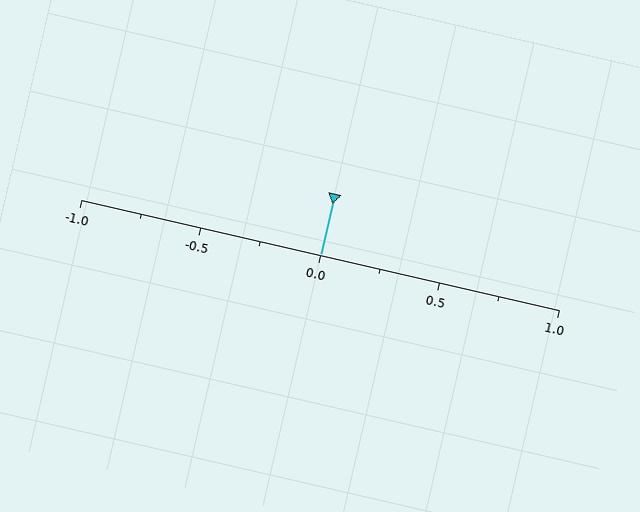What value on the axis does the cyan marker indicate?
The marker indicates approximately 0.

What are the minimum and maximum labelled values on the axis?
The axis runs from -1.0 to 1.0.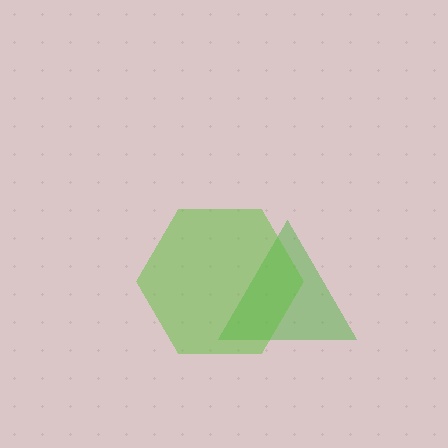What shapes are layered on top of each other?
The layered shapes are: a green triangle, a lime hexagon.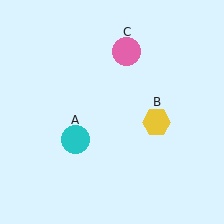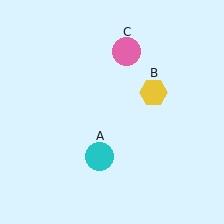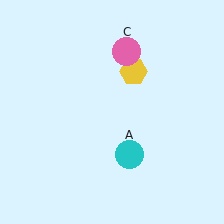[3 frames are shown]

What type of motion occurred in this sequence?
The cyan circle (object A), yellow hexagon (object B) rotated counterclockwise around the center of the scene.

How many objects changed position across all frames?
2 objects changed position: cyan circle (object A), yellow hexagon (object B).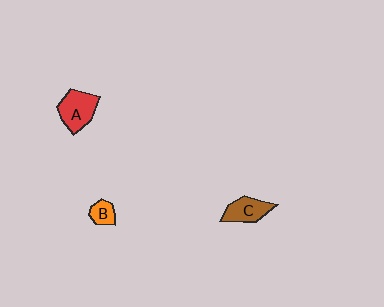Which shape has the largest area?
Shape A (red).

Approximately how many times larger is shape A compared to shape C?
Approximately 1.3 times.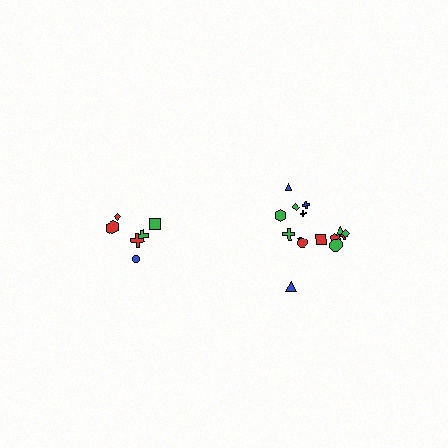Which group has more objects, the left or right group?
The right group.